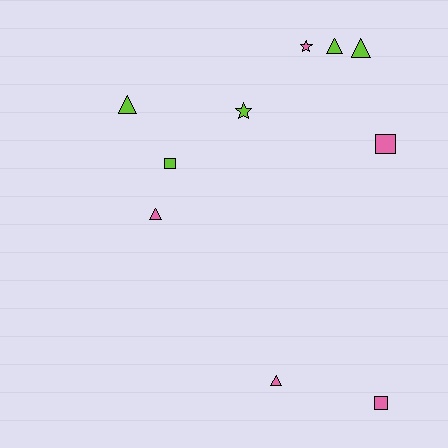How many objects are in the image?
There are 10 objects.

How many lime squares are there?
There is 1 lime square.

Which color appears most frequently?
Lime, with 5 objects.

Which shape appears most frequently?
Triangle, with 5 objects.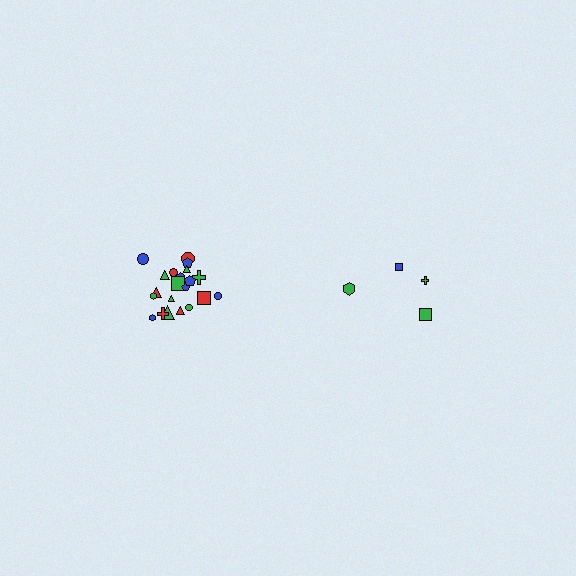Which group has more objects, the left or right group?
The left group.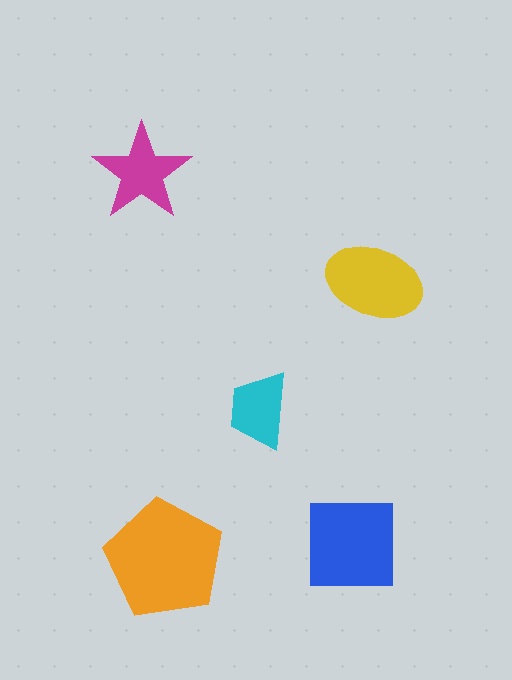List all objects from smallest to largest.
The cyan trapezoid, the magenta star, the yellow ellipse, the blue square, the orange pentagon.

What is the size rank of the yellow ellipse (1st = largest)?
3rd.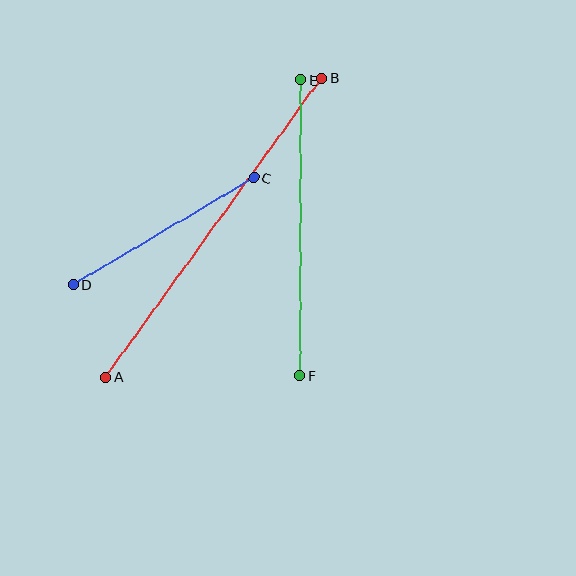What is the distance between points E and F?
The distance is approximately 295 pixels.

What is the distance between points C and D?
The distance is approximately 210 pixels.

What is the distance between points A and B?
The distance is approximately 368 pixels.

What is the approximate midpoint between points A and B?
The midpoint is at approximately (214, 228) pixels.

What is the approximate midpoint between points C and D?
The midpoint is at approximately (164, 231) pixels.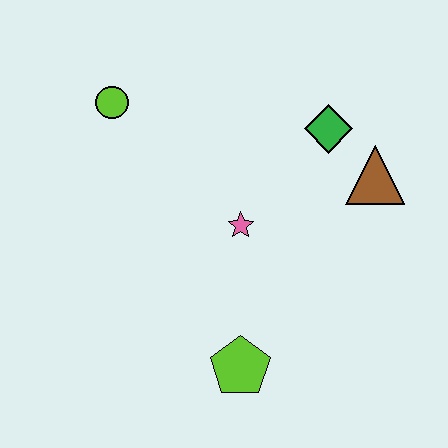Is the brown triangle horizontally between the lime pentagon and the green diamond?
No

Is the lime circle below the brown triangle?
No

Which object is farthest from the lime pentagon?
The lime circle is farthest from the lime pentagon.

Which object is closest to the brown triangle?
The green diamond is closest to the brown triangle.